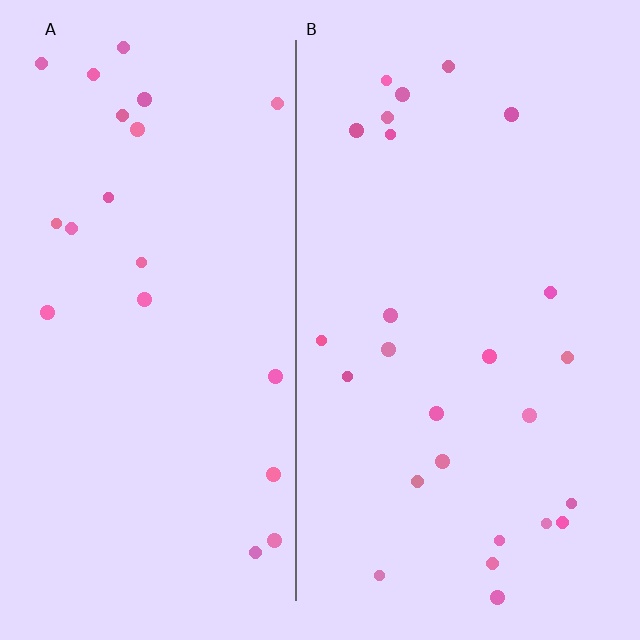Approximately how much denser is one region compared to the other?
Approximately 1.2× — region B over region A.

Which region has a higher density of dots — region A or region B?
B (the right).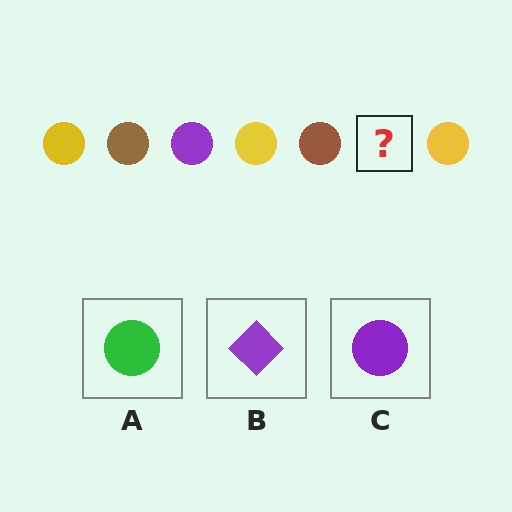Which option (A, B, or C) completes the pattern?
C.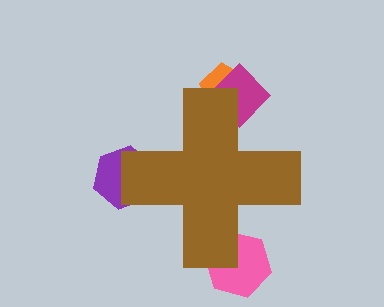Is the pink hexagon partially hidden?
Yes, the pink hexagon is partially hidden behind the brown cross.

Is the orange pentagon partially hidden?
Yes, the orange pentagon is partially hidden behind the brown cross.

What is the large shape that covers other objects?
A brown cross.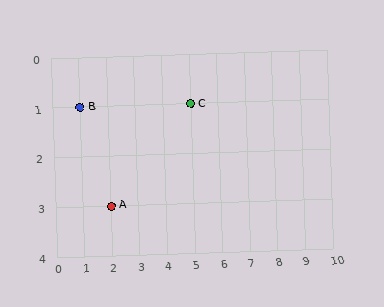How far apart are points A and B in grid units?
Points A and B are 1 column and 2 rows apart (about 2.2 grid units diagonally).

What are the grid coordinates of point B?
Point B is at grid coordinates (1, 1).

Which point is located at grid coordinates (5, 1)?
Point C is at (5, 1).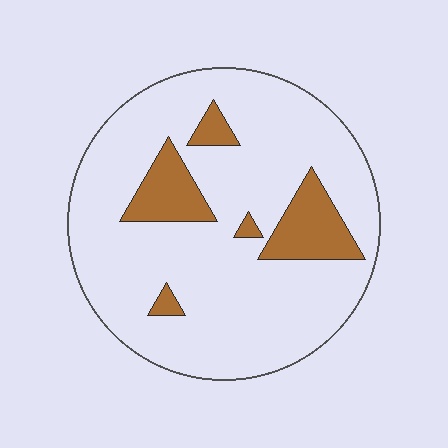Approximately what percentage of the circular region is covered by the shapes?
Approximately 15%.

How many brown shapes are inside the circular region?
5.